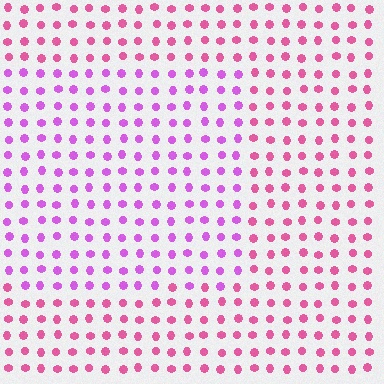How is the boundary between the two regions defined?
The boundary is defined purely by a slight shift in hue (about 36 degrees). Spacing, size, and orientation are identical on both sides.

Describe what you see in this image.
The image is filled with small pink elements in a uniform arrangement. A rectangle-shaped region is visible where the elements are tinted to a slightly different hue, forming a subtle color boundary.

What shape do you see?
I see a rectangle.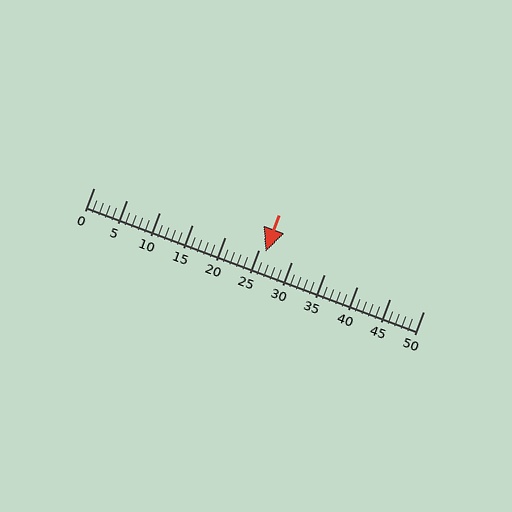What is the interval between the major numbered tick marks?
The major tick marks are spaced 5 units apart.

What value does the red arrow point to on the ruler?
The red arrow points to approximately 26.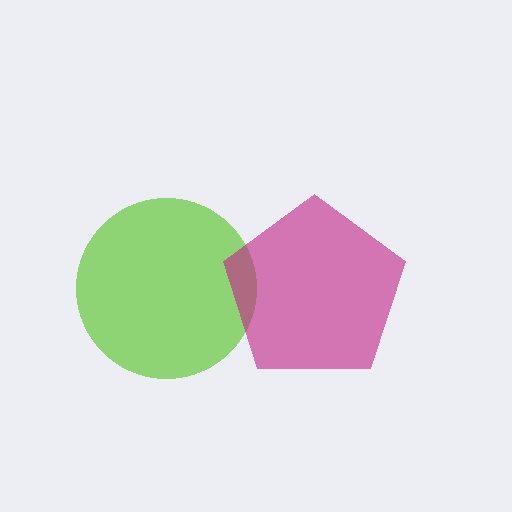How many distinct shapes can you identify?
There are 2 distinct shapes: a lime circle, a magenta pentagon.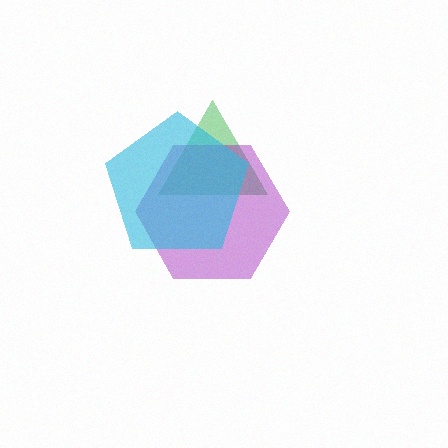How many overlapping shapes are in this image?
There are 3 overlapping shapes in the image.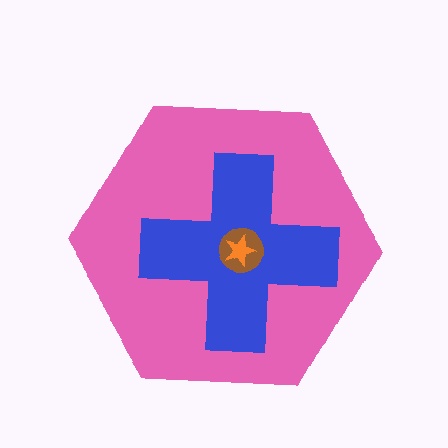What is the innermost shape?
The orange star.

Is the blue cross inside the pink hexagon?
Yes.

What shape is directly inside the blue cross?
The brown circle.